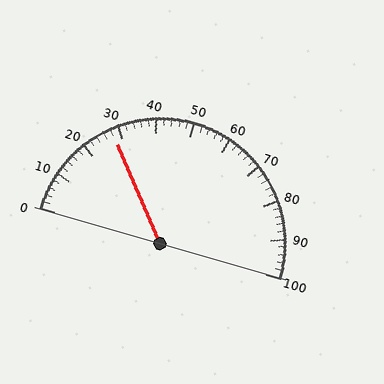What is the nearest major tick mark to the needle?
The nearest major tick mark is 30.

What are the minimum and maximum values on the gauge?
The gauge ranges from 0 to 100.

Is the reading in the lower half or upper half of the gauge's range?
The reading is in the lower half of the range (0 to 100).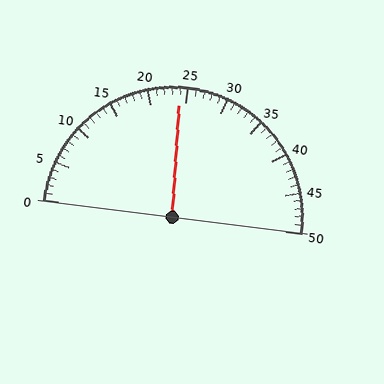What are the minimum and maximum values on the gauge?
The gauge ranges from 0 to 50.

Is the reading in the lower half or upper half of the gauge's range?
The reading is in the lower half of the range (0 to 50).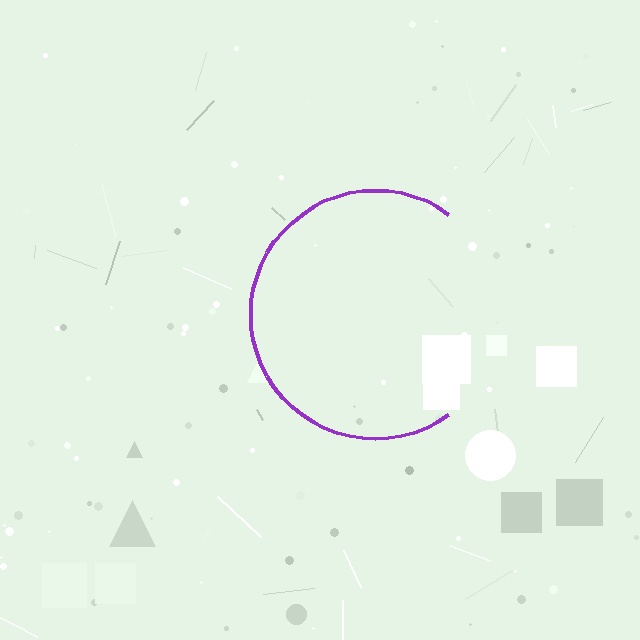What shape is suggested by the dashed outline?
The dashed outline suggests a circle.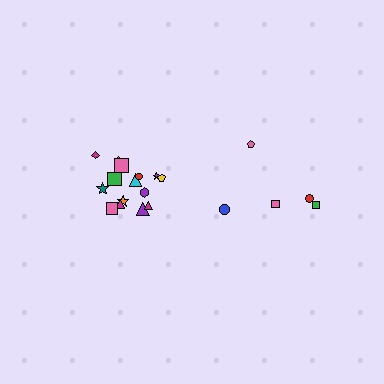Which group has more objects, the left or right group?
The left group.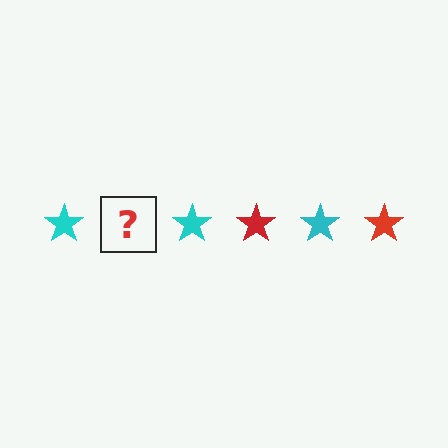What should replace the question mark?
The question mark should be replaced with a red star.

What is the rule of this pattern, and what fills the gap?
The rule is that the pattern cycles through cyan, red stars. The gap should be filled with a red star.